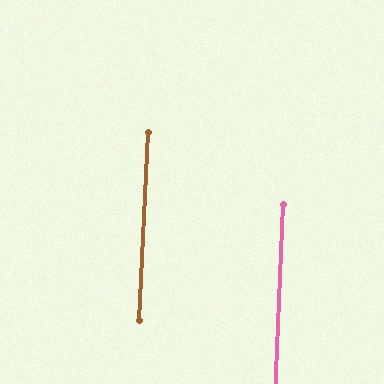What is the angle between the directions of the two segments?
Approximately 0 degrees.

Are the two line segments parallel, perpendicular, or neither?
Parallel — their directions differ by only 0.3°.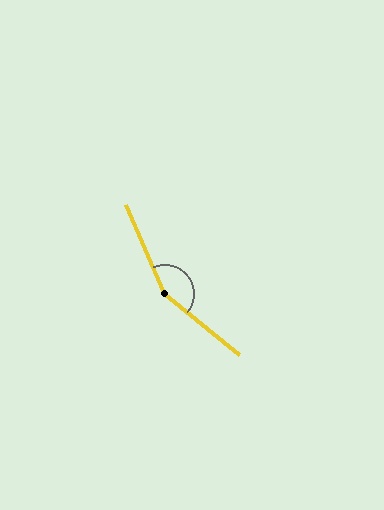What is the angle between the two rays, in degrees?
Approximately 153 degrees.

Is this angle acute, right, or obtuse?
It is obtuse.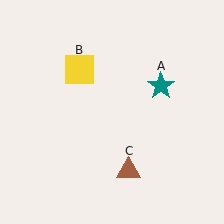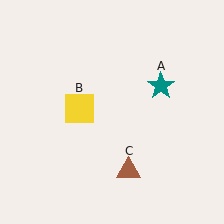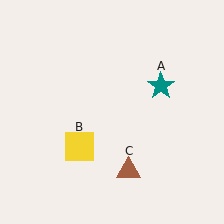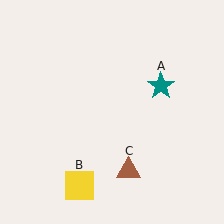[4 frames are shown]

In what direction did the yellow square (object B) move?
The yellow square (object B) moved down.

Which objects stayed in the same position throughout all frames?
Teal star (object A) and brown triangle (object C) remained stationary.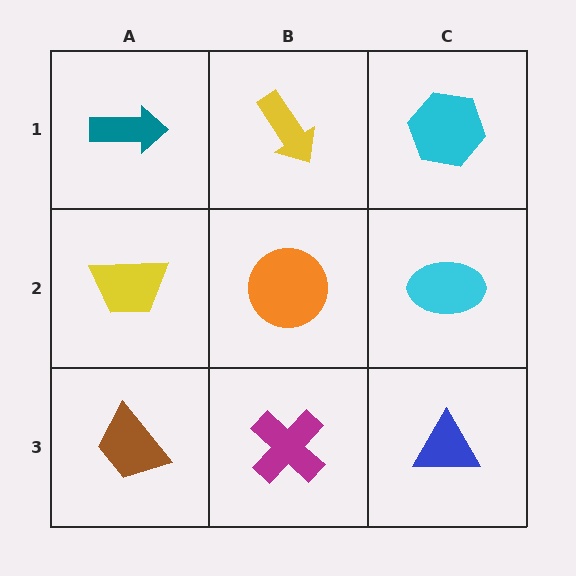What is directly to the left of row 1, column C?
A yellow arrow.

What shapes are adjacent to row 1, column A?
A yellow trapezoid (row 2, column A), a yellow arrow (row 1, column B).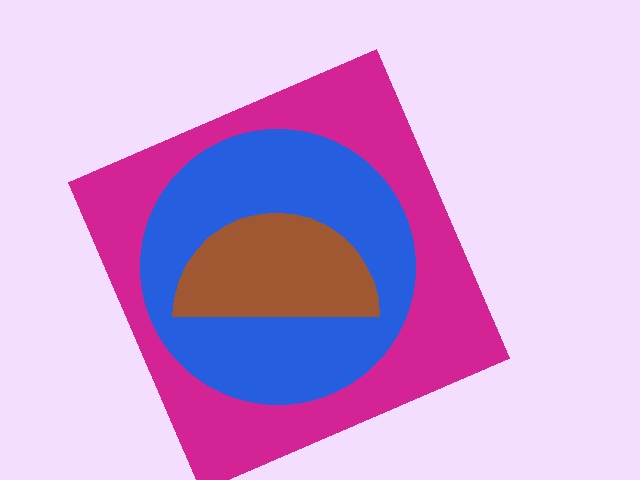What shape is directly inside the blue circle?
The brown semicircle.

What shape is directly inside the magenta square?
The blue circle.